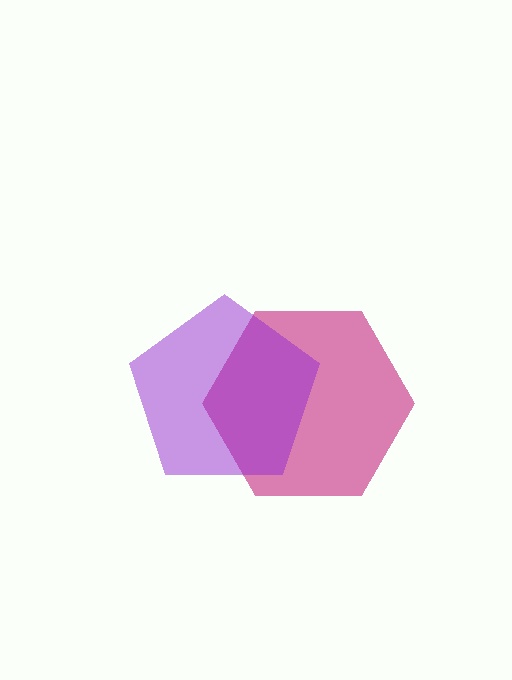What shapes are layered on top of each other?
The layered shapes are: a magenta hexagon, a purple pentagon.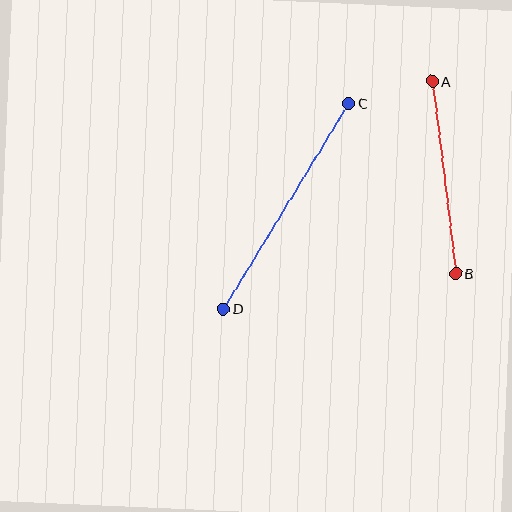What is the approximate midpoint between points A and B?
The midpoint is at approximately (444, 177) pixels.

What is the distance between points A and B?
The distance is approximately 194 pixels.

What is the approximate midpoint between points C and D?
The midpoint is at approximately (286, 206) pixels.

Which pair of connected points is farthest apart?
Points C and D are farthest apart.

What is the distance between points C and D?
The distance is approximately 240 pixels.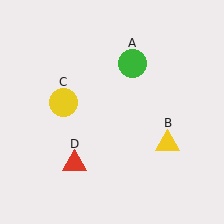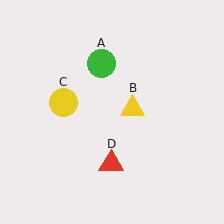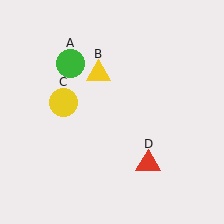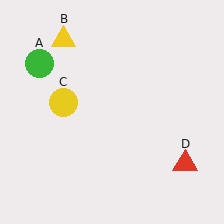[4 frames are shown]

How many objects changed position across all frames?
3 objects changed position: green circle (object A), yellow triangle (object B), red triangle (object D).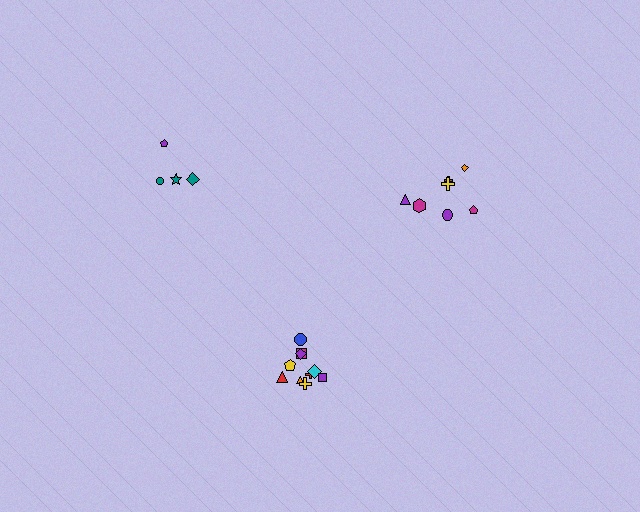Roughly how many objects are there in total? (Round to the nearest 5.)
Roughly 20 objects in total.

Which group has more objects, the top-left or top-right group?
The top-right group.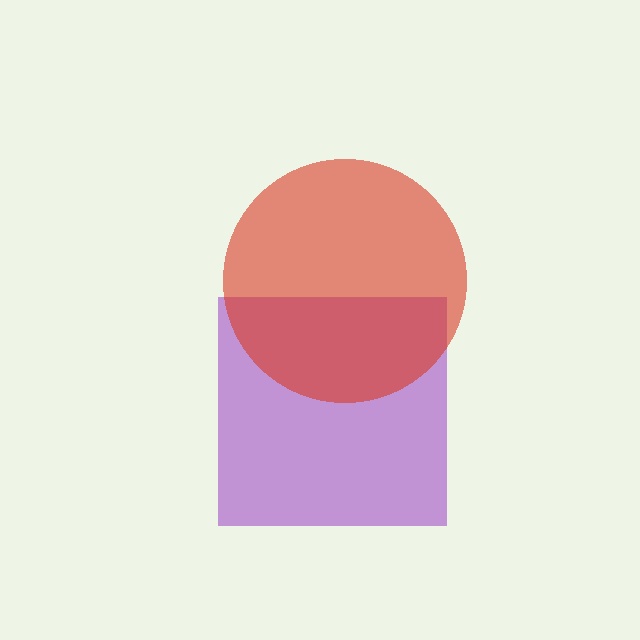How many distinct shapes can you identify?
There are 2 distinct shapes: a purple square, a red circle.